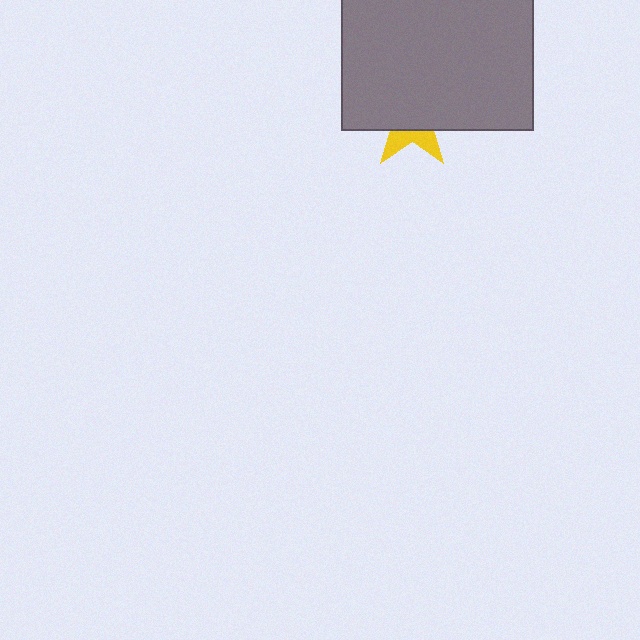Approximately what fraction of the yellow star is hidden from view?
Roughly 69% of the yellow star is hidden behind the gray rectangle.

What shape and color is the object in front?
The object in front is a gray rectangle.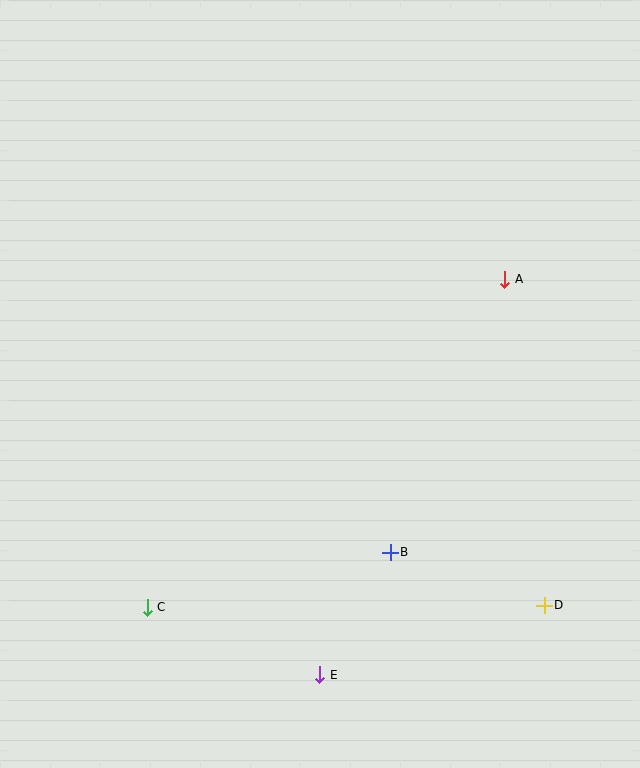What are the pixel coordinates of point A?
Point A is at (505, 279).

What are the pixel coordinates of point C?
Point C is at (147, 607).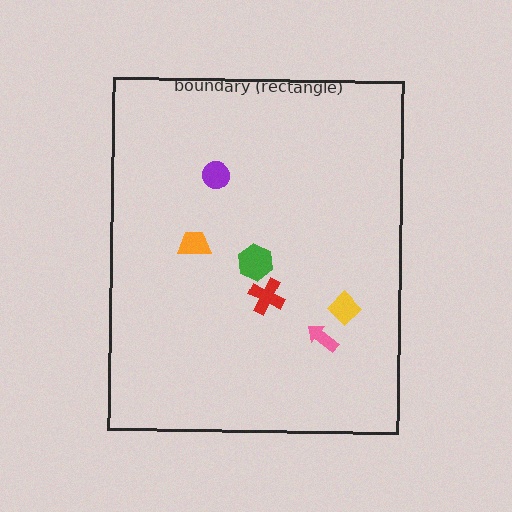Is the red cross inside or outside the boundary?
Inside.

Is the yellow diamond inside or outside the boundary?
Inside.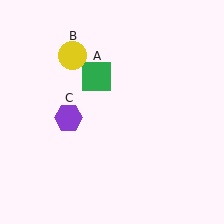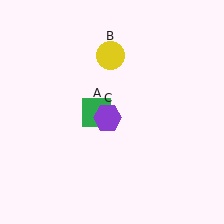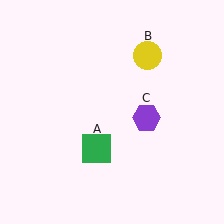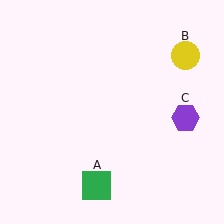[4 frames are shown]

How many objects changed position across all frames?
3 objects changed position: green square (object A), yellow circle (object B), purple hexagon (object C).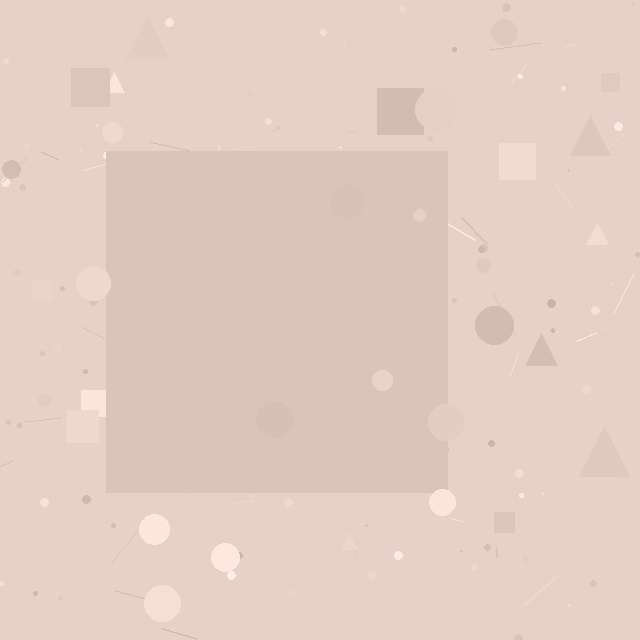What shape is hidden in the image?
A square is hidden in the image.